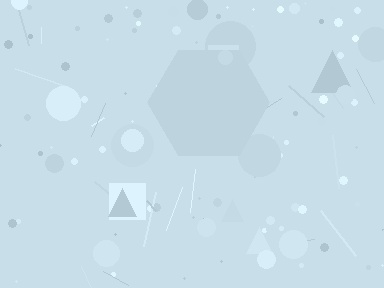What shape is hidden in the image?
A hexagon is hidden in the image.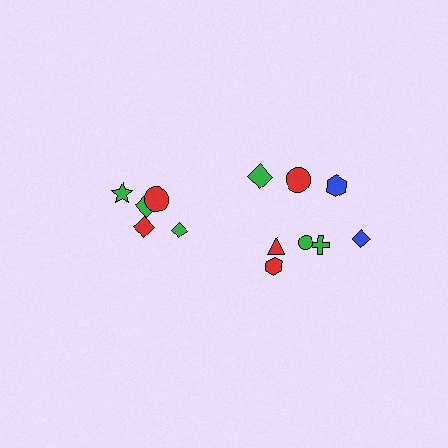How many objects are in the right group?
There are 8 objects.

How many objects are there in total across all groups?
There are 13 objects.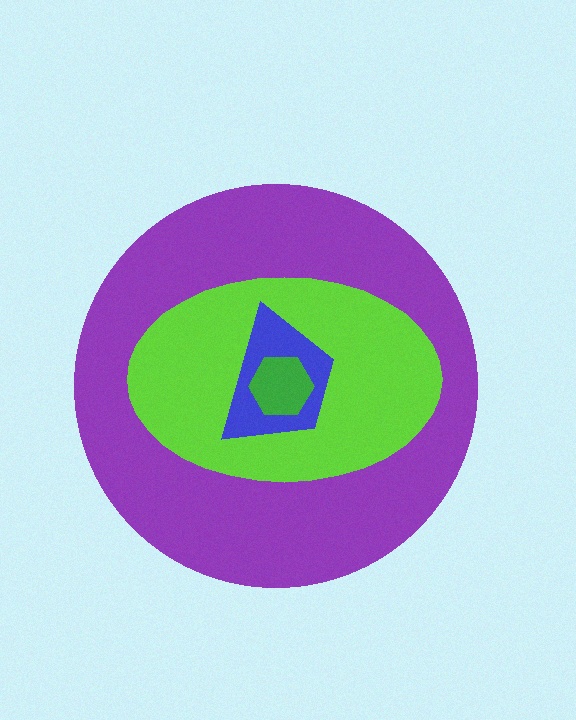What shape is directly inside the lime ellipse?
The blue trapezoid.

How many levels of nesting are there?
4.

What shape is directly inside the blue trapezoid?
The green hexagon.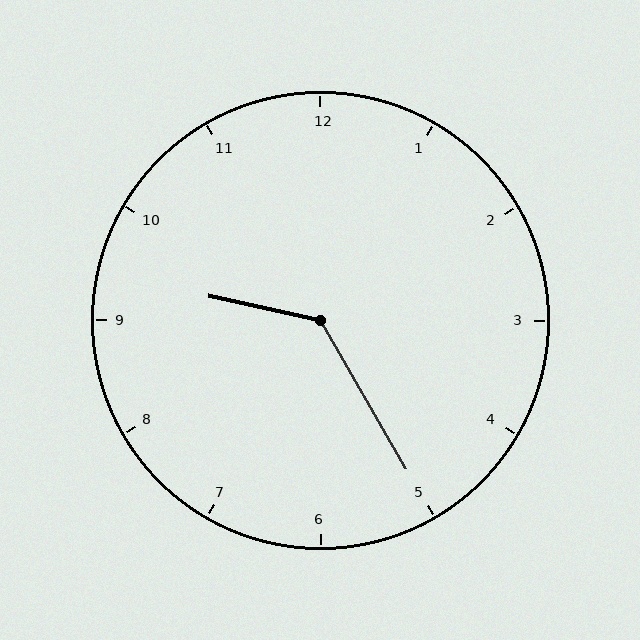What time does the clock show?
9:25.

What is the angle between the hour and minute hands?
Approximately 132 degrees.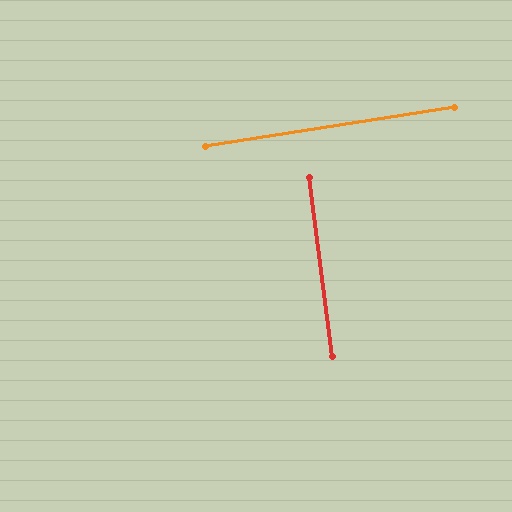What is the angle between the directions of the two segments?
Approximately 88 degrees.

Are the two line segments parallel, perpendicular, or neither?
Perpendicular — they meet at approximately 88°.